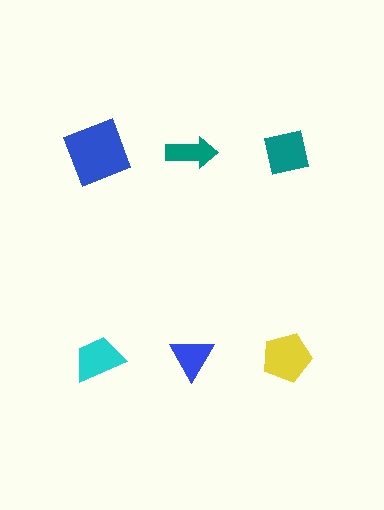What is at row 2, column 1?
A cyan trapezoid.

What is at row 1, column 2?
A teal arrow.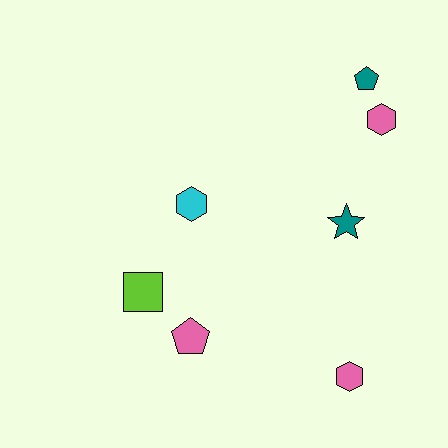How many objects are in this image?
There are 7 objects.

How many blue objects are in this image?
There are no blue objects.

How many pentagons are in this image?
There are 2 pentagons.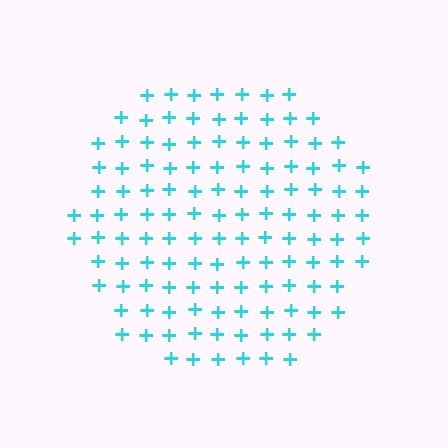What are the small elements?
The small elements are plus signs.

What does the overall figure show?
The overall figure shows a circle.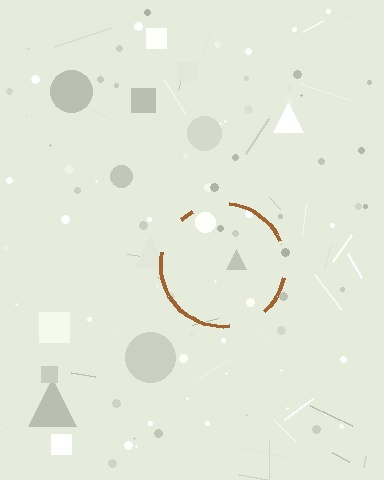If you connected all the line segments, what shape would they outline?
They would outline a circle.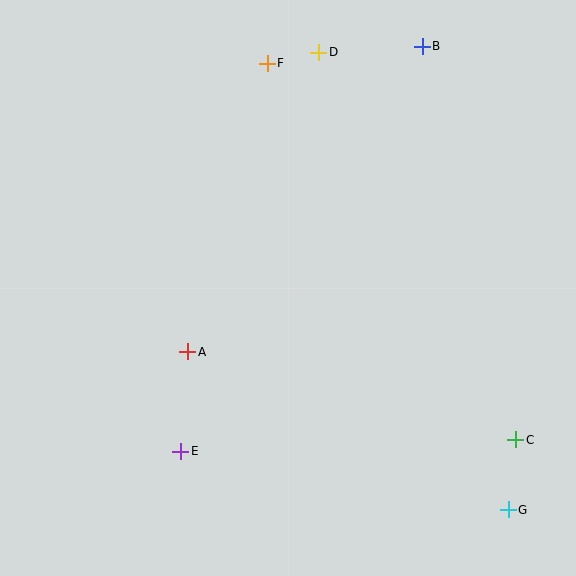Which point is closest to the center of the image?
Point A at (188, 352) is closest to the center.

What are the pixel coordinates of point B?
Point B is at (422, 46).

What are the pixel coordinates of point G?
Point G is at (508, 510).